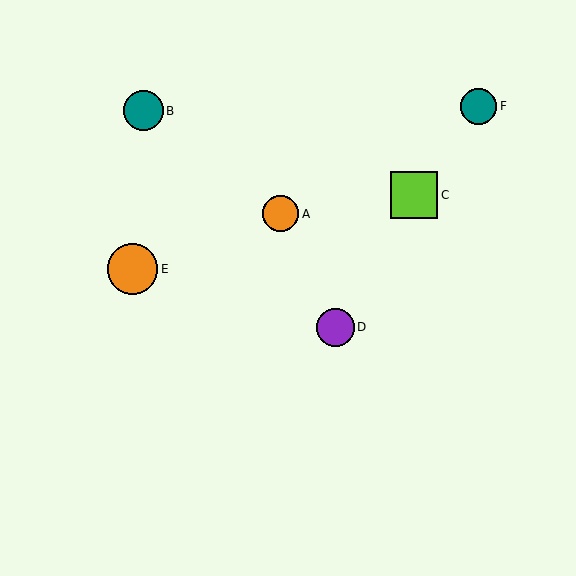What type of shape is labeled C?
Shape C is a lime square.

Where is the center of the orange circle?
The center of the orange circle is at (281, 214).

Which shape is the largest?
The orange circle (labeled E) is the largest.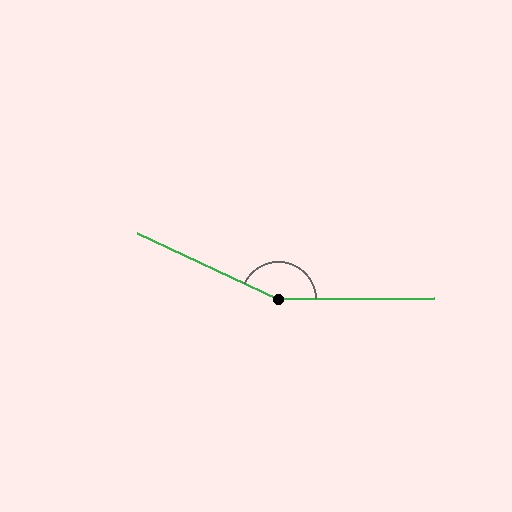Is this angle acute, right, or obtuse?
It is obtuse.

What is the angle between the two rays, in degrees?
Approximately 155 degrees.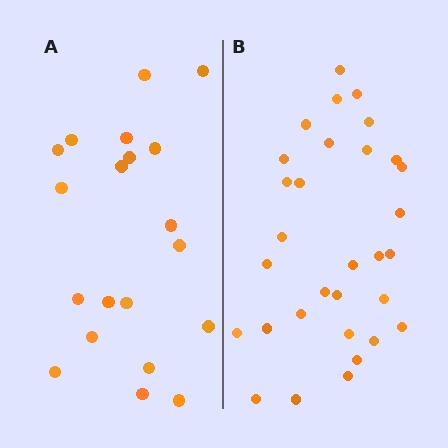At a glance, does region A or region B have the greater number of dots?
Region B (the right region) has more dots.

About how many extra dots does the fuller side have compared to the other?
Region B has roughly 12 or so more dots than region A.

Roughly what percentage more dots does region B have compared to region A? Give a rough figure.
About 55% more.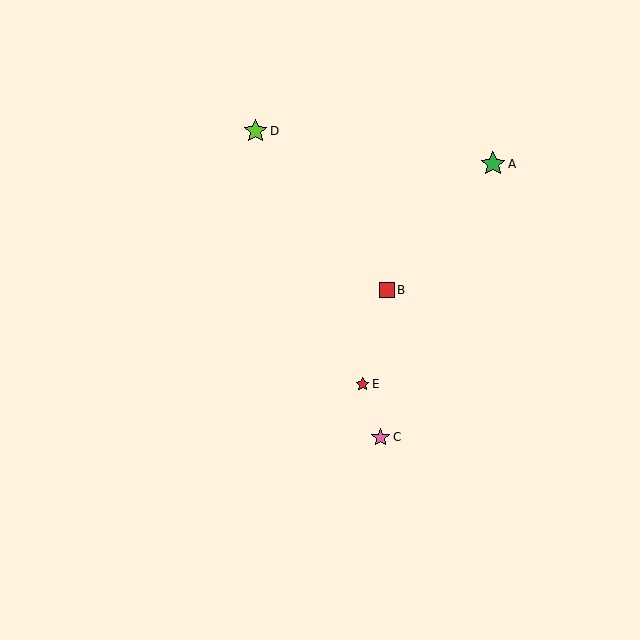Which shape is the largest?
The green star (labeled A) is the largest.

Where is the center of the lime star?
The center of the lime star is at (256, 131).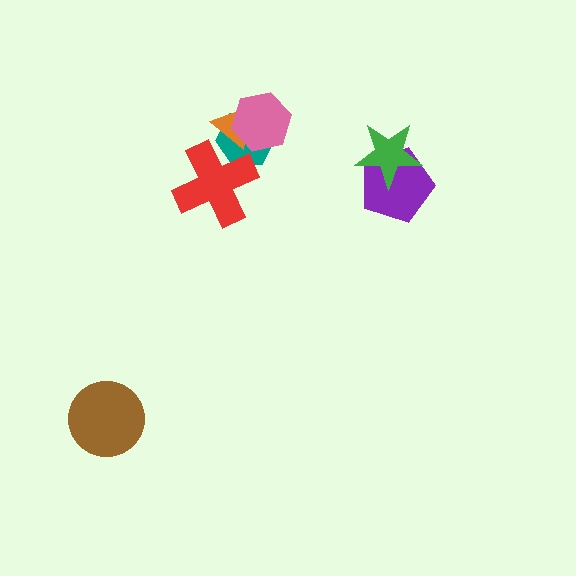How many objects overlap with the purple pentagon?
1 object overlaps with the purple pentagon.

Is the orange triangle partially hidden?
Yes, it is partially covered by another shape.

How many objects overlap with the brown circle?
0 objects overlap with the brown circle.